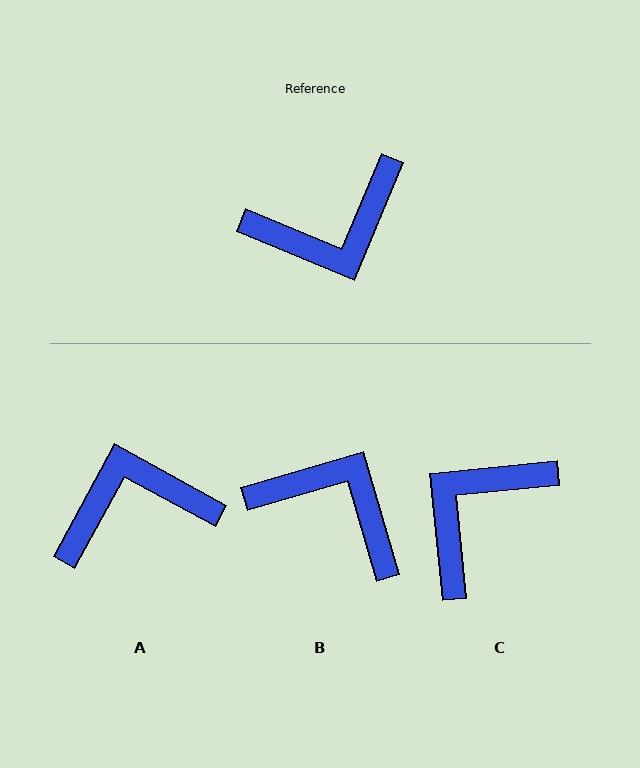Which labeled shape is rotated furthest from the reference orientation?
A, about 174 degrees away.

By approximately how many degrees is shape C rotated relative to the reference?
Approximately 152 degrees clockwise.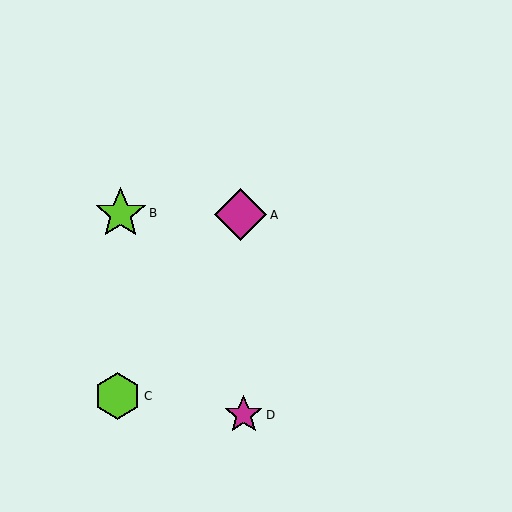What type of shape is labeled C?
Shape C is a lime hexagon.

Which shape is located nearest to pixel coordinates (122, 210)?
The lime star (labeled B) at (121, 213) is nearest to that location.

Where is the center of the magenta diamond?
The center of the magenta diamond is at (241, 215).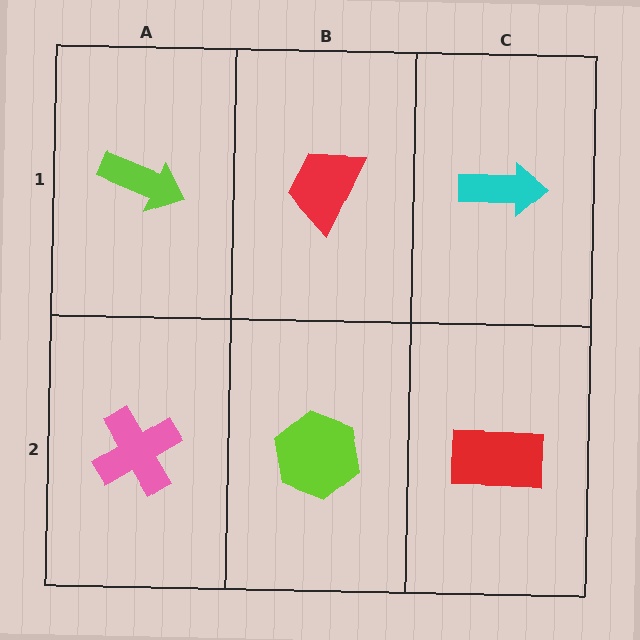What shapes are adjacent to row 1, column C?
A red rectangle (row 2, column C), a red trapezoid (row 1, column B).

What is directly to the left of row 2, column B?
A pink cross.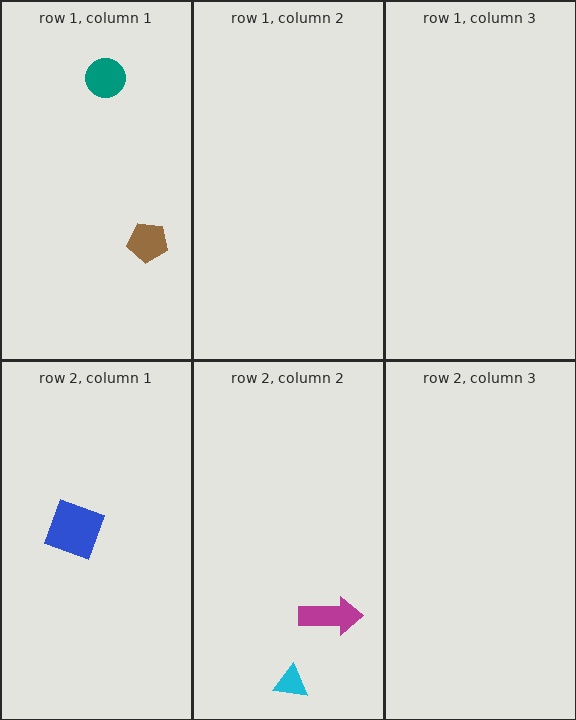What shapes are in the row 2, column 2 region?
The magenta arrow, the cyan triangle.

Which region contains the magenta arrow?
The row 2, column 2 region.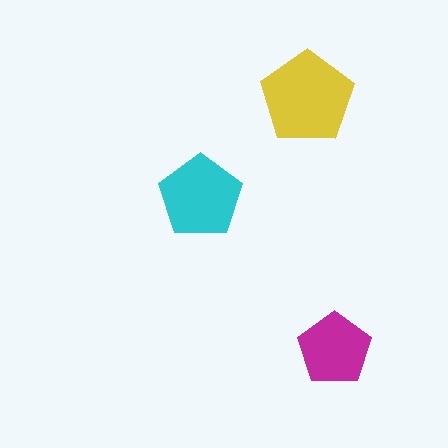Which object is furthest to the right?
The magenta pentagon is rightmost.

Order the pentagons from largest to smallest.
the yellow one, the cyan one, the magenta one.